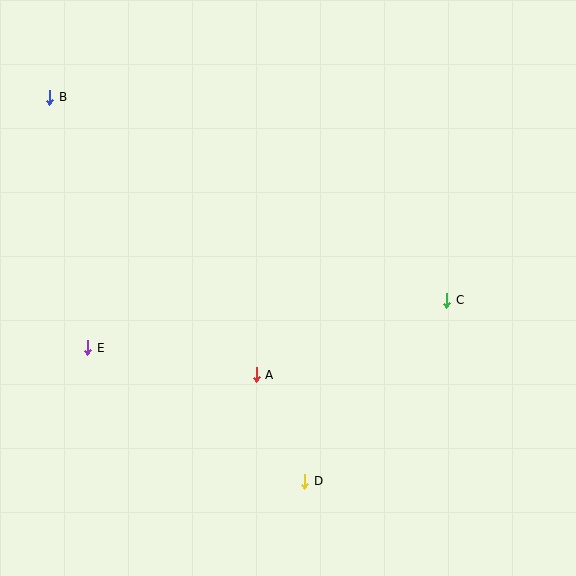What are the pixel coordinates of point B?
Point B is at (50, 97).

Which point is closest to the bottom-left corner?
Point E is closest to the bottom-left corner.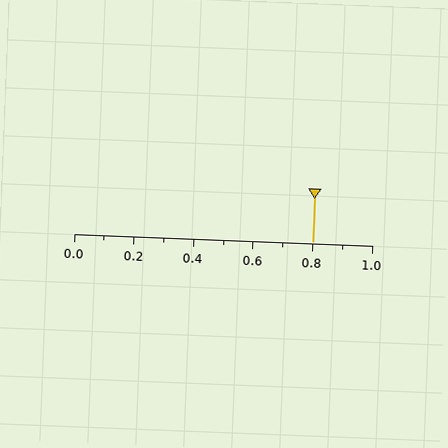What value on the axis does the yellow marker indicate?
The marker indicates approximately 0.8.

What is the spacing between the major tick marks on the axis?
The major ticks are spaced 0.2 apart.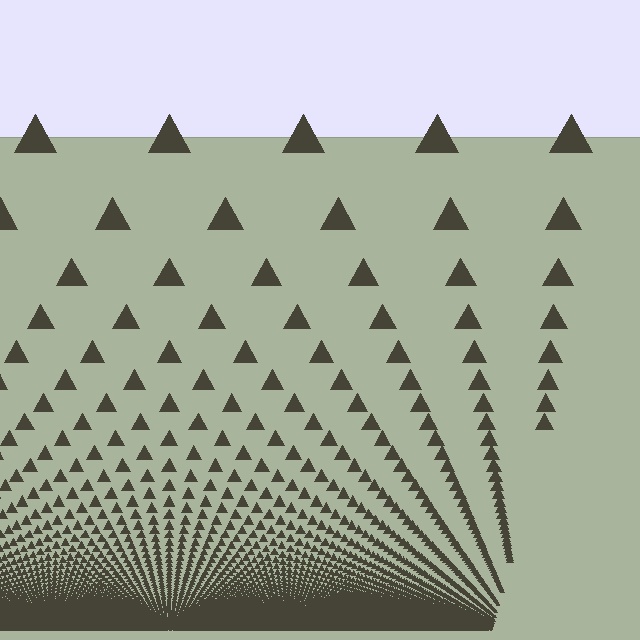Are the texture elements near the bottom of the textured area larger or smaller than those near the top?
Smaller. The gradient is inverted — elements near the bottom are smaller and denser.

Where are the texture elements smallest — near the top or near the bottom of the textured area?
Near the bottom.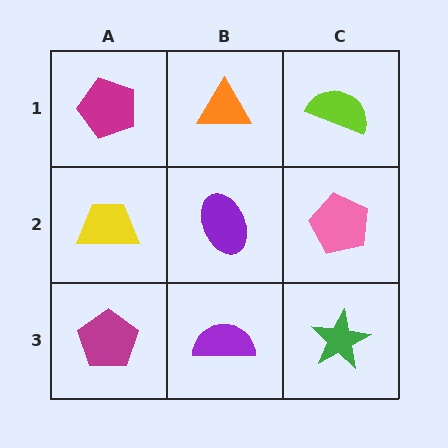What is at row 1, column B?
An orange triangle.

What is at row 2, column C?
A pink pentagon.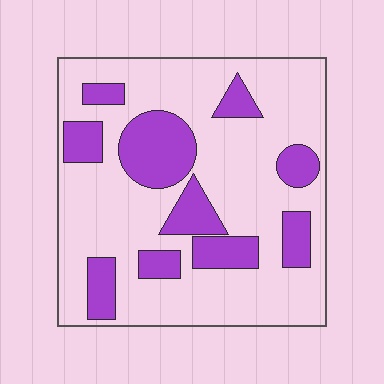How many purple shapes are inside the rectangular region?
10.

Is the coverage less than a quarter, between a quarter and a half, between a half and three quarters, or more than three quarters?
Between a quarter and a half.